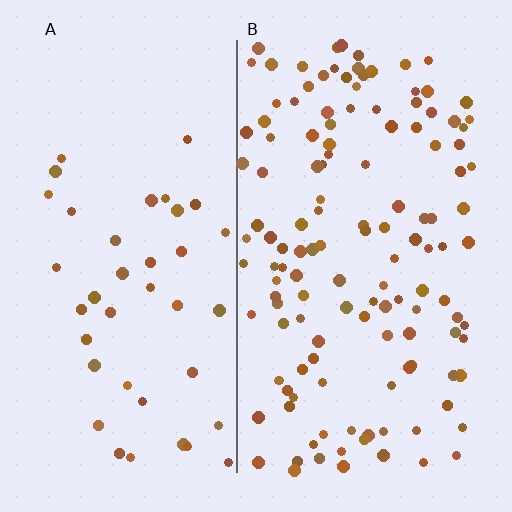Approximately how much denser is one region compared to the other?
Approximately 3.3× — region B over region A.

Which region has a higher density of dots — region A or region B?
B (the right).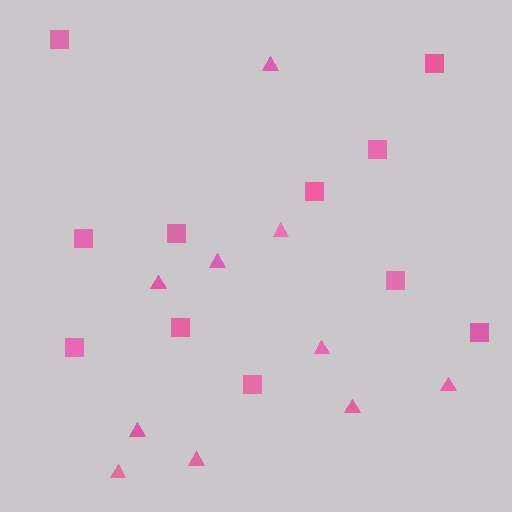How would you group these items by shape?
There are 2 groups: one group of squares (11) and one group of triangles (10).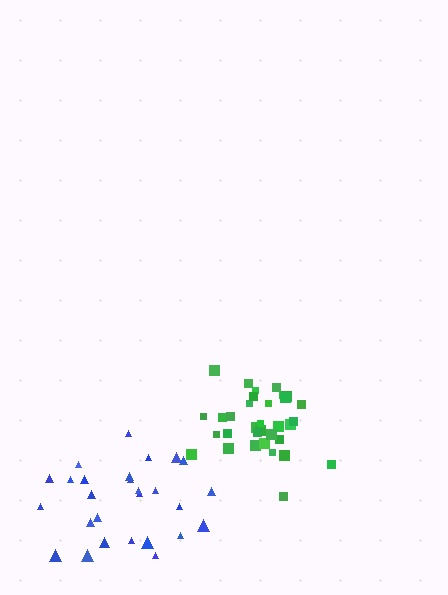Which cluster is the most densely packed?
Green.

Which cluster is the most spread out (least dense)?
Blue.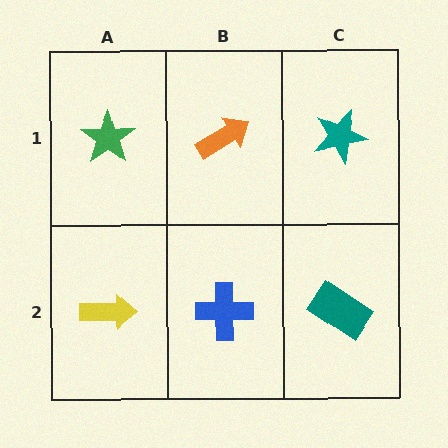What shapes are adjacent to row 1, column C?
A teal rectangle (row 2, column C), an orange arrow (row 1, column B).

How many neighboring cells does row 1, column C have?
2.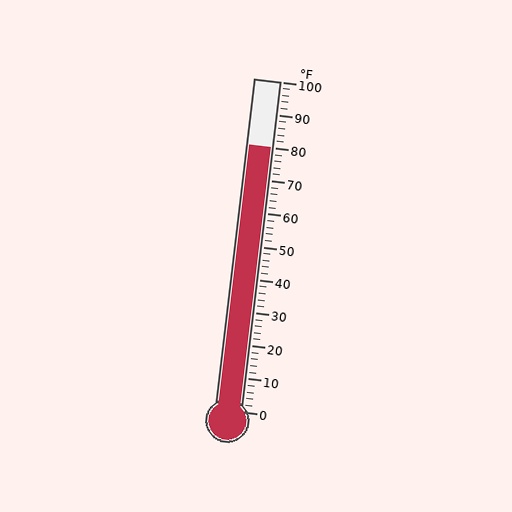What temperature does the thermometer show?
The thermometer shows approximately 80°F.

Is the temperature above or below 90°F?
The temperature is below 90°F.